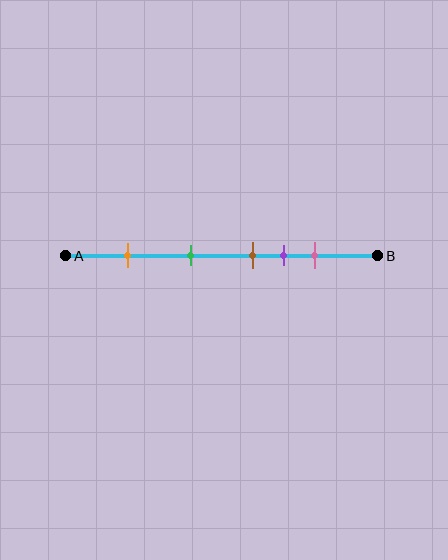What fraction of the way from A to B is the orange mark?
The orange mark is approximately 20% (0.2) of the way from A to B.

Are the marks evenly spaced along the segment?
No, the marks are not evenly spaced.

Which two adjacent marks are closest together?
The brown and purple marks are the closest adjacent pair.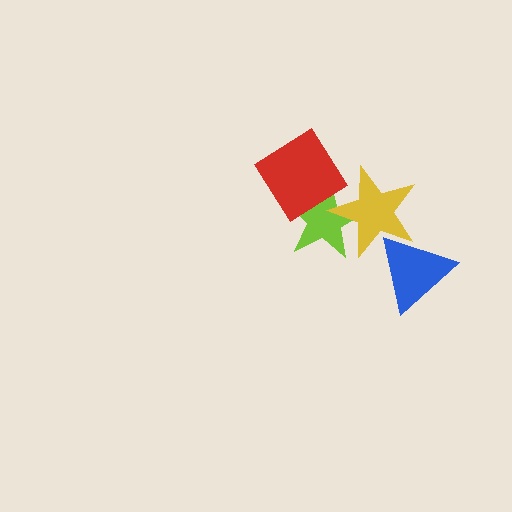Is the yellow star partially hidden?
Yes, it is partially covered by another shape.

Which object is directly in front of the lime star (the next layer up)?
The yellow star is directly in front of the lime star.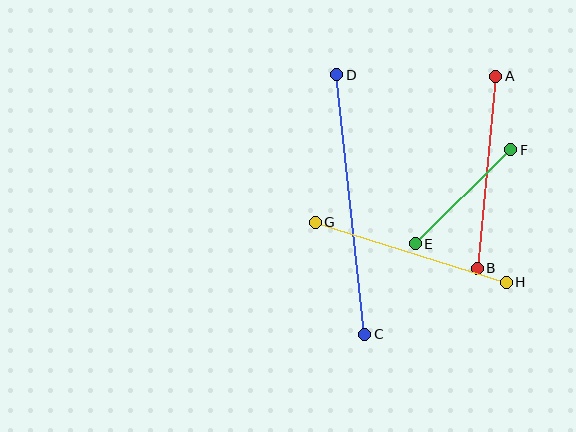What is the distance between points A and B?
The distance is approximately 193 pixels.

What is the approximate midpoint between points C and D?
The midpoint is at approximately (351, 204) pixels.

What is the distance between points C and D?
The distance is approximately 261 pixels.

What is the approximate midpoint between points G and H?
The midpoint is at approximately (411, 252) pixels.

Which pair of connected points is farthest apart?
Points C and D are farthest apart.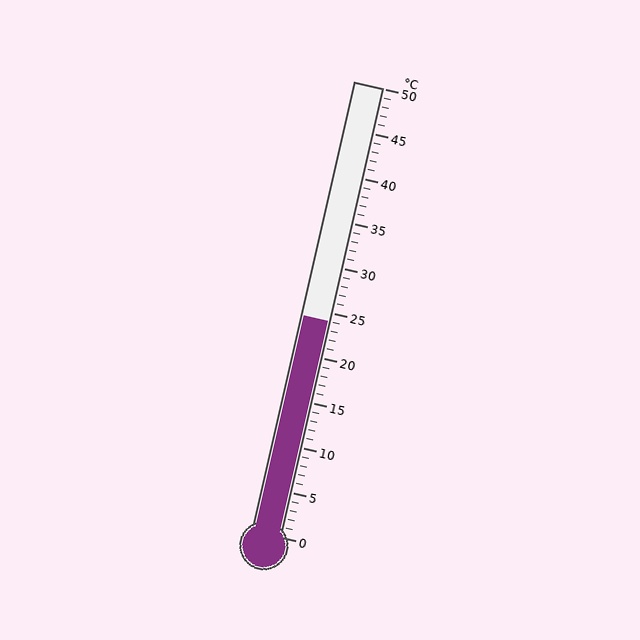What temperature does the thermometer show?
The thermometer shows approximately 24°C.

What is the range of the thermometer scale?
The thermometer scale ranges from 0°C to 50°C.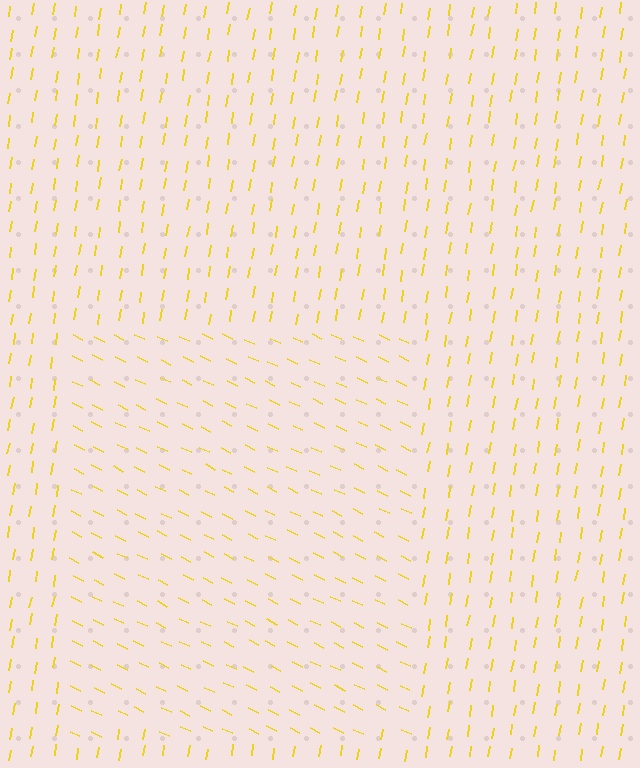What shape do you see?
I see a rectangle.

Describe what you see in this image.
The image is filled with small yellow line segments. A rectangle region in the image has lines oriented differently from the surrounding lines, creating a visible texture boundary.